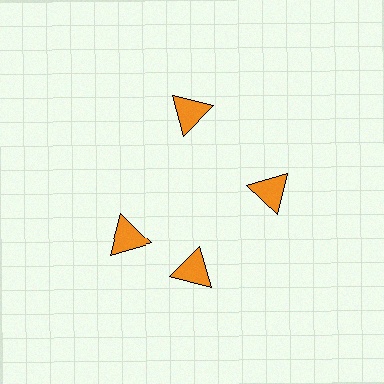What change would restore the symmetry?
The symmetry would be restored by rotating it back into even spacing with its neighbors so that all 4 triangles sit at equal angles and equal distance from the center.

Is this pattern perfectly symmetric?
No. The 4 orange triangles are arranged in a ring, but one element near the 9 o'clock position is rotated out of alignment along the ring, breaking the 4-fold rotational symmetry.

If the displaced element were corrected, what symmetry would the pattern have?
It would have 4-fold rotational symmetry — the pattern would map onto itself every 90 degrees.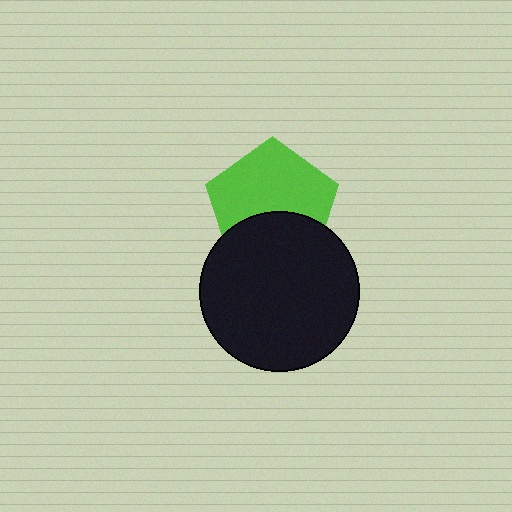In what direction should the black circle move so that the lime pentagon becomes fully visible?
The black circle should move down. That is the shortest direction to clear the overlap and leave the lime pentagon fully visible.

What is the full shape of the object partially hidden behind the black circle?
The partially hidden object is a lime pentagon.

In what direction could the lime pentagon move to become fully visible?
The lime pentagon could move up. That would shift it out from behind the black circle entirely.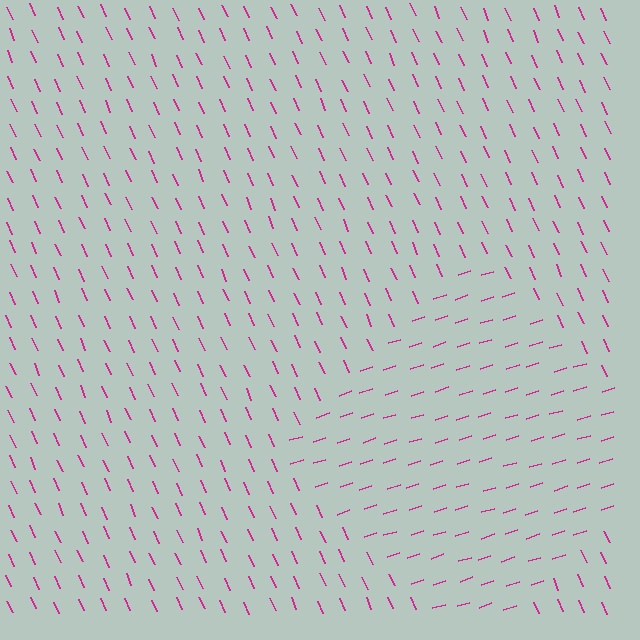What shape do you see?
I see a diamond.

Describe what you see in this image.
The image is filled with small magenta line segments. A diamond region in the image has lines oriented differently from the surrounding lines, creating a visible texture boundary.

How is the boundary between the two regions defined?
The boundary is defined purely by a change in line orientation (approximately 84 degrees difference). All lines are the same color and thickness.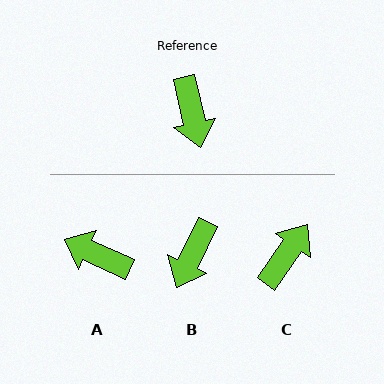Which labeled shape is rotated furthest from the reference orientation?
C, about 132 degrees away.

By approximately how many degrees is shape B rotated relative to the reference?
Approximately 39 degrees clockwise.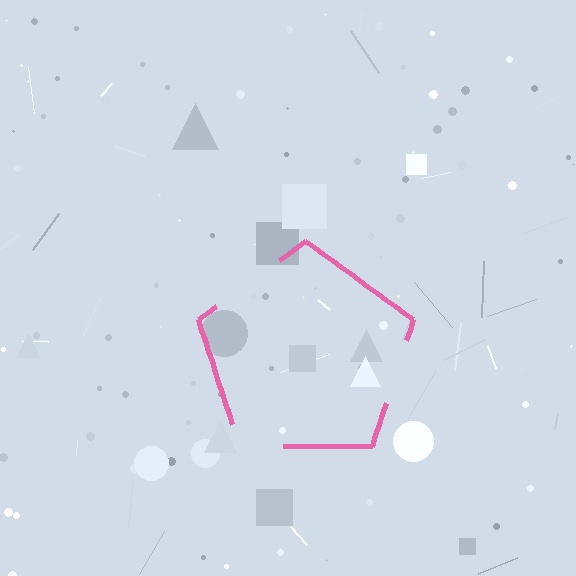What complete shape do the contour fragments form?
The contour fragments form a pentagon.